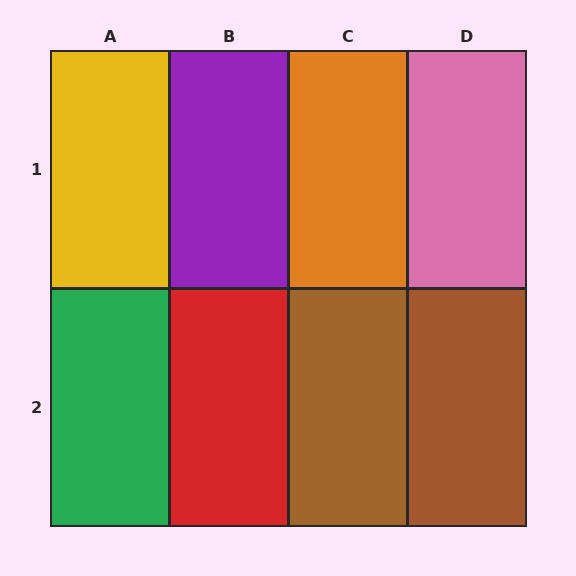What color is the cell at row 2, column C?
Brown.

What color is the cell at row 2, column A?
Green.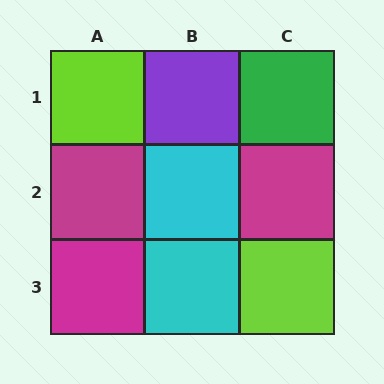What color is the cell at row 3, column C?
Lime.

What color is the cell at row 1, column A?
Lime.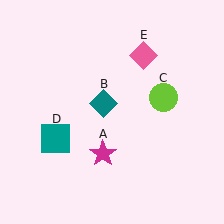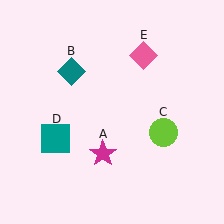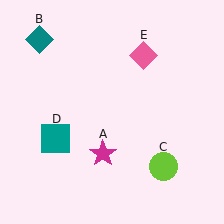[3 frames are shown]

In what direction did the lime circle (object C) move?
The lime circle (object C) moved down.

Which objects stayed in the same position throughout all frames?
Magenta star (object A) and teal square (object D) and pink diamond (object E) remained stationary.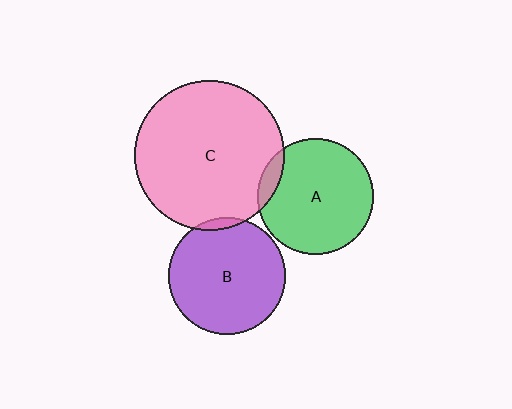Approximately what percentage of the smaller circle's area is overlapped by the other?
Approximately 5%.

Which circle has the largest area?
Circle C (pink).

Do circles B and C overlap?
Yes.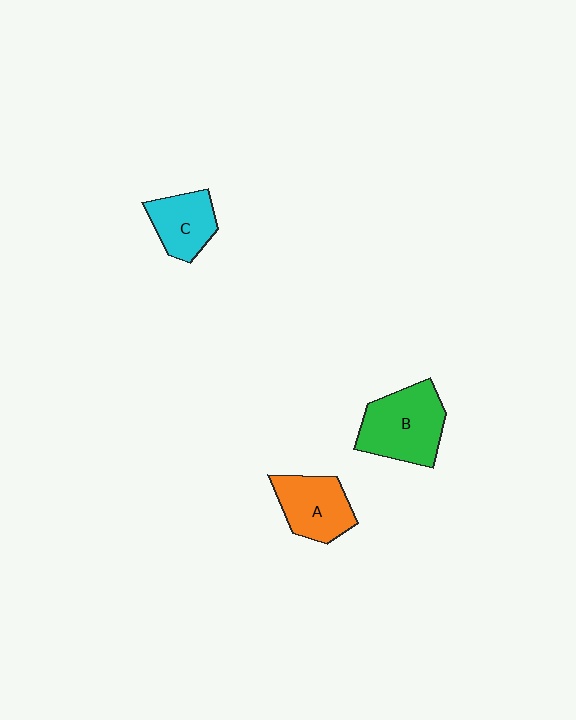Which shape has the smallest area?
Shape C (cyan).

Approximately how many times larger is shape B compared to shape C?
Approximately 1.5 times.